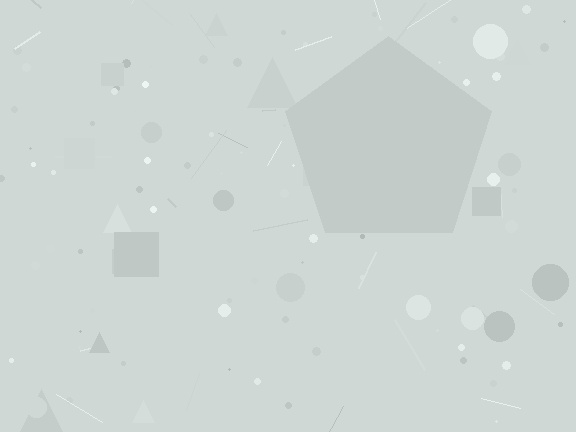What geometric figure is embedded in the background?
A pentagon is embedded in the background.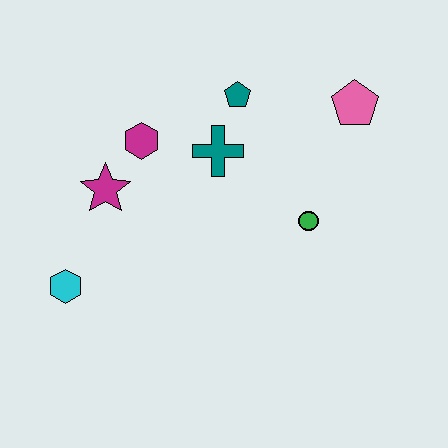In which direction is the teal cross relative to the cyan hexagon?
The teal cross is to the right of the cyan hexagon.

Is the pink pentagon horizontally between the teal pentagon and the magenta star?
No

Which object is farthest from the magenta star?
The pink pentagon is farthest from the magenta star.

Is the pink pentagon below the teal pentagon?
Yes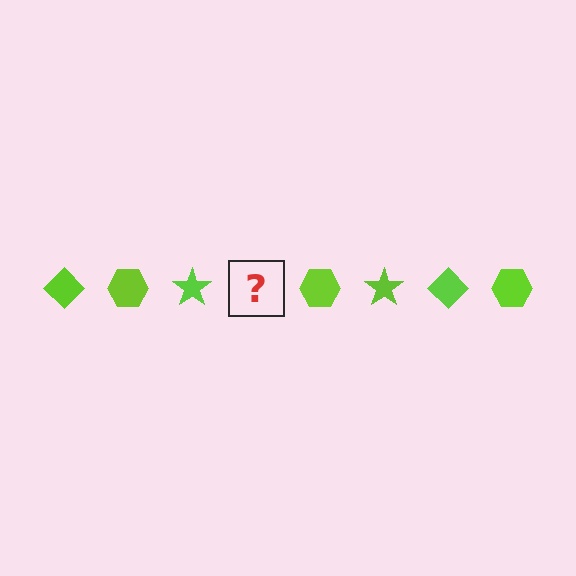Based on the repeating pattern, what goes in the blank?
The blank should be a lime diamond.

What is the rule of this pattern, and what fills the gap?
The rule is that the pattern cycles through diamond, hexagon, star shapes in lime. The gap should be filled with a lime diamond.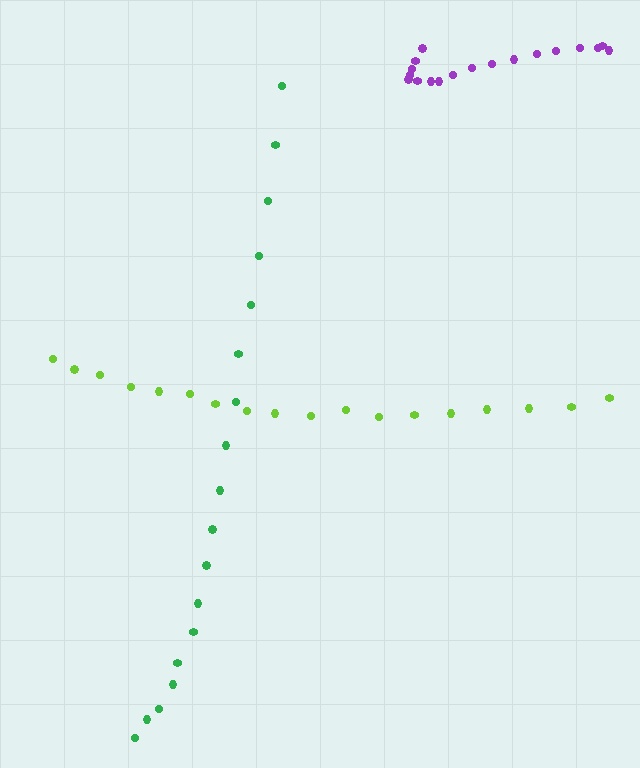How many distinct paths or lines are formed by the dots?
There are 3 distinct paths.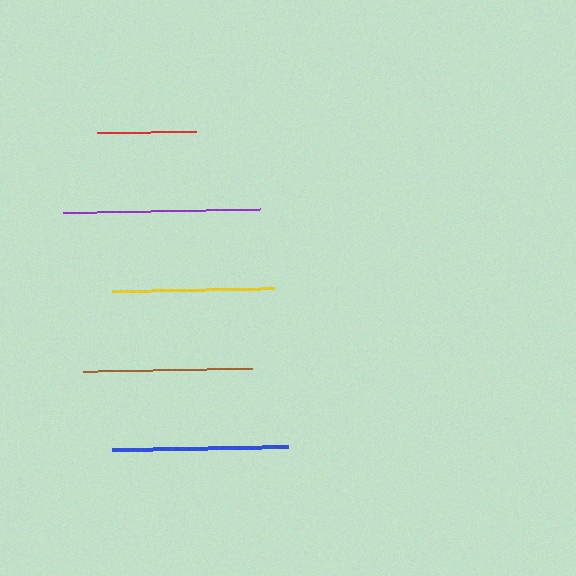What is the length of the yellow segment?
The yellow segment is approximately 162 pixels long.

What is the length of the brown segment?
The brown segment is approximately 170 pixels long.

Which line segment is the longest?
The purple line is the longest at approximately 197 pixels.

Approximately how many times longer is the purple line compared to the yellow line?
The purple line is approximately 1.2 times the length of the yellow line.